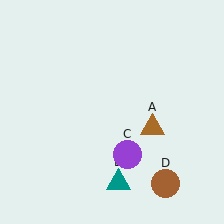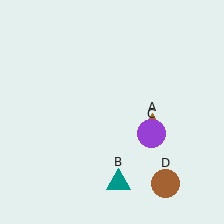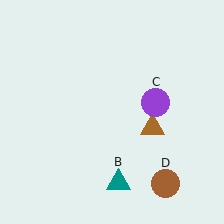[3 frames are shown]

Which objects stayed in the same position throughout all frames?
Brown triangle (object A) and teal triangle (object B) and brown circle (object D) remained stationary.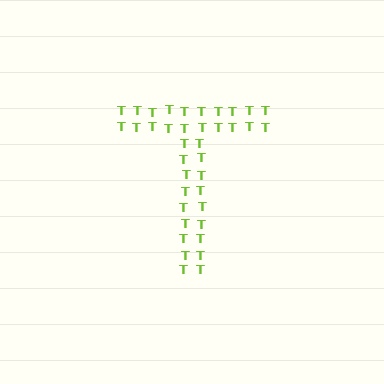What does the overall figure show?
The overall figure shows the letter T.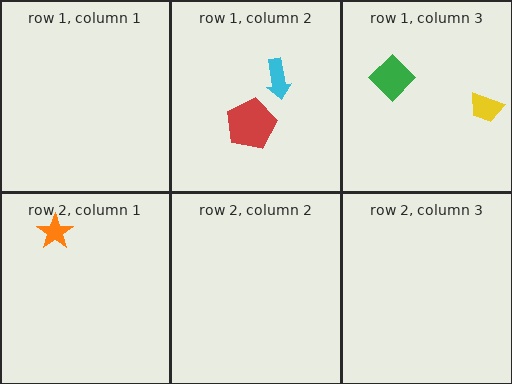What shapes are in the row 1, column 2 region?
The red pentagon, the cyan arrow.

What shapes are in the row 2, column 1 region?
The orange star.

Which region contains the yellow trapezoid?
The row 1, column 3 region.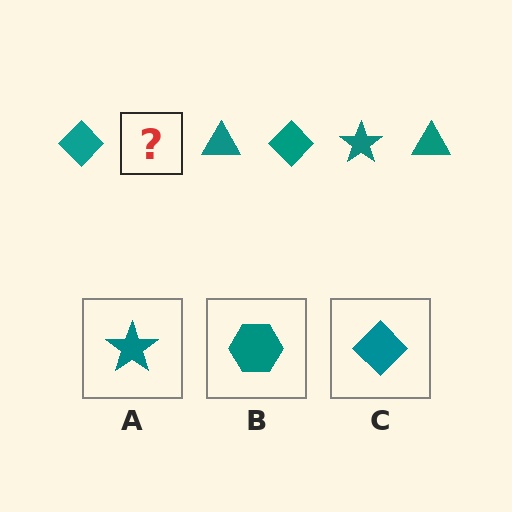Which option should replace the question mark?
Option A.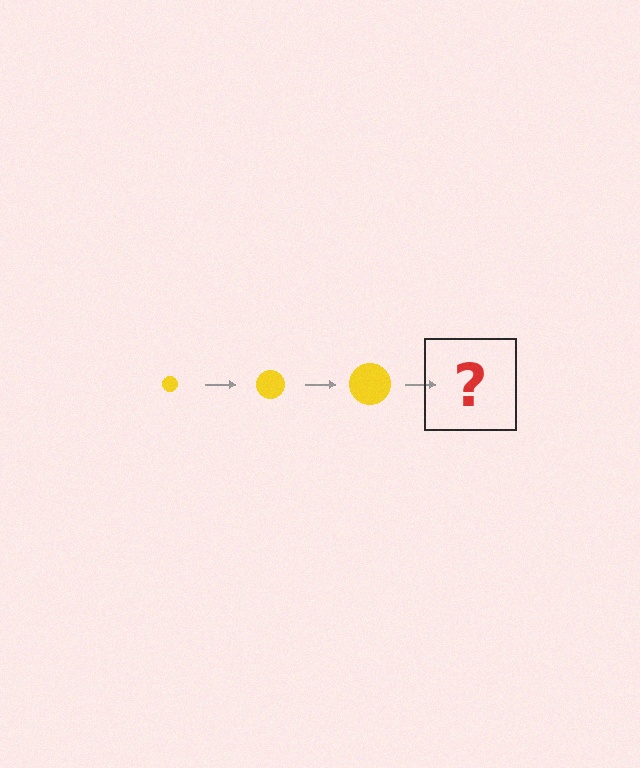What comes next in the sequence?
The next element should be a yellow circle, larger than the previous one.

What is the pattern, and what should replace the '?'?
The pattern is that the circle gets progressively larger each step. The '?' should be a yellow circle, larger than the previous one.